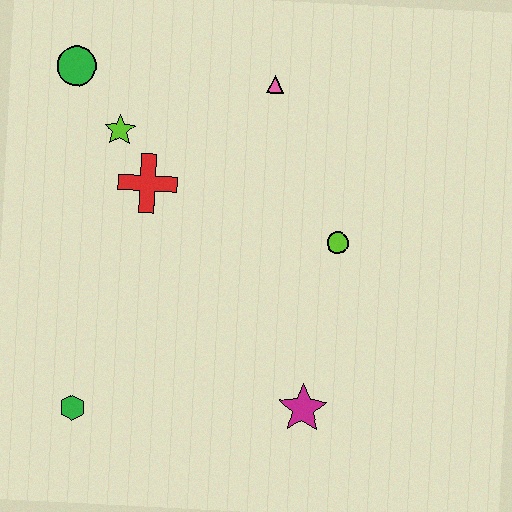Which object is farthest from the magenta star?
The green circle is farthest from the magenta star.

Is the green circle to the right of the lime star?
No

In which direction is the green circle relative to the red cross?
The green circle is above the red cross.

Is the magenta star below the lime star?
Yes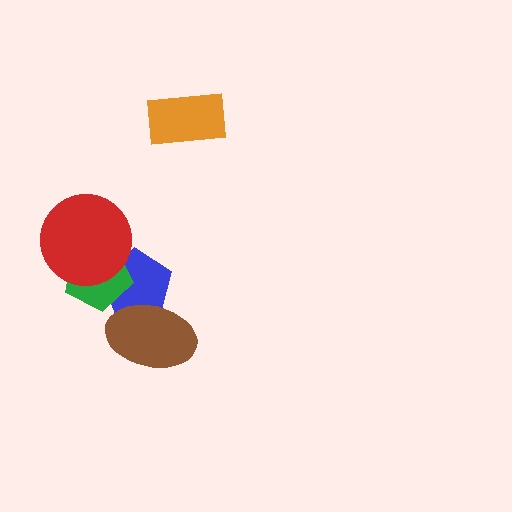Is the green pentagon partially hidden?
Yes, it is partially covered by another shape.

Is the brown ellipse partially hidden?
No, no other shape covers it.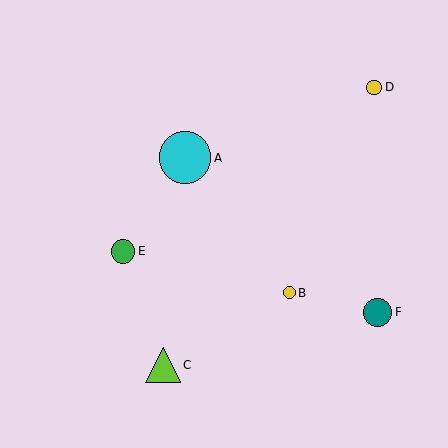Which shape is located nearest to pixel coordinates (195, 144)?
The cyan circle (labeled A) at (185, 158) is nearest to that location.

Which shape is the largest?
The cyan circle (labeled A) is the largest.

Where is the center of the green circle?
The center of the green circle is at (123, 251).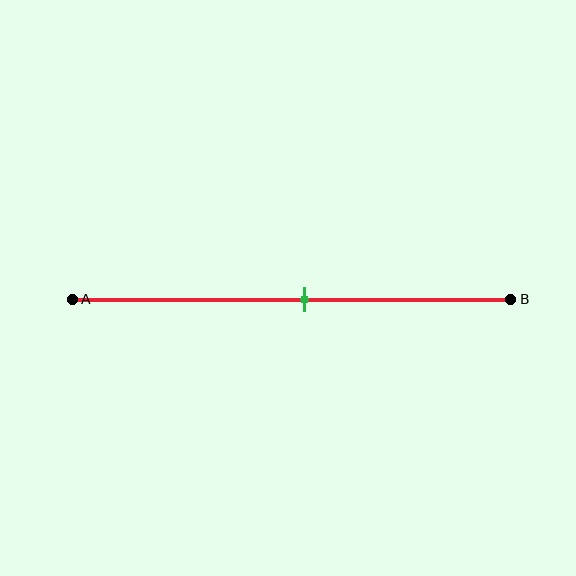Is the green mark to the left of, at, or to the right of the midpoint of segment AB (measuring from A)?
The green mark is approximately at the midpoint of segment AB.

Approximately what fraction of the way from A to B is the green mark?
The green mark is approximately 55% of the way from A to B.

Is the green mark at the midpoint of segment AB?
Yes, the mark is approximately at the midpoint.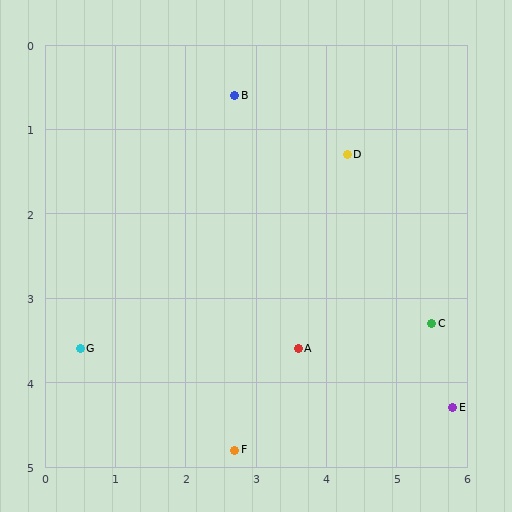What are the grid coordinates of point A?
Point A is at approximately (3.6, 3.6).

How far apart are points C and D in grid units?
Points C and D are about 2.3 grid units apart.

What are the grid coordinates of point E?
Point E is at approximately (5.8, 4.3).